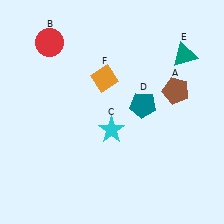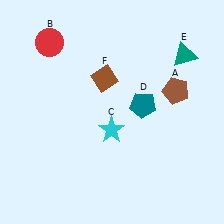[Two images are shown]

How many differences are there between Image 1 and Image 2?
There is 1 difference between the two images.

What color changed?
The diamond (F) changed from orange in Image 1 to brown in Image 2.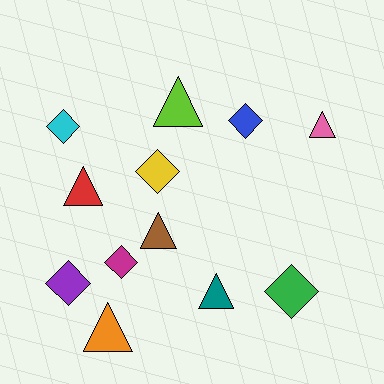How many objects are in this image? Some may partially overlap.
There are 12 objects.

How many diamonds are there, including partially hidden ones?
There are 6 diamonds.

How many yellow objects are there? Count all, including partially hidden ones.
There is 1 yellow object.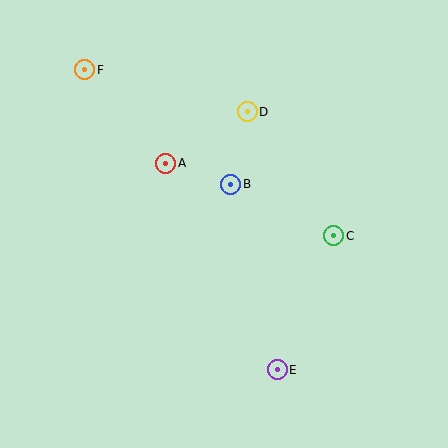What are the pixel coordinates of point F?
Point F is at (85, 70).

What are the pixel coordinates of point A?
Point A is at (166, 163).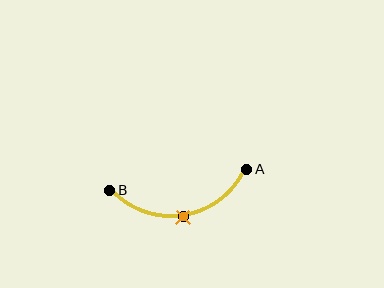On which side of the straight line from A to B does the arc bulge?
The arc bulges below the straight line connecting A and B.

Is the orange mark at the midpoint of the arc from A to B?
Yes. The orange mark lies on the arc at equal arc-length from both A and B — it is the arc midpoint.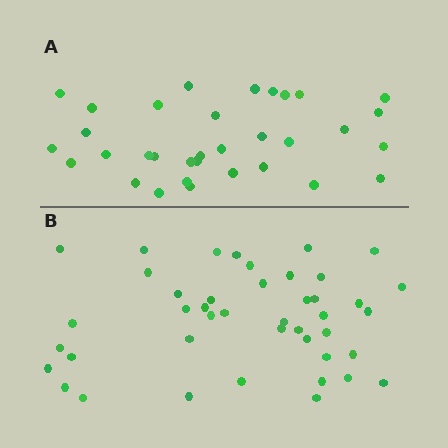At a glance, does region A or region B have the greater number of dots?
Region B (the bottom region) has more dots.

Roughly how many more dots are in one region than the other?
Region B has roughly 10 or so more dots than region A.